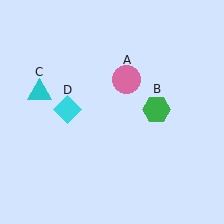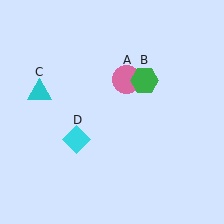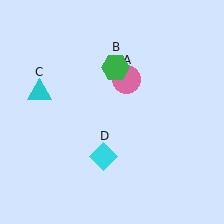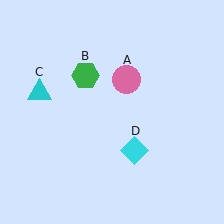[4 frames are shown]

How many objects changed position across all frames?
2 objects changed position: green hexagon (object B), cyan diamond (object D).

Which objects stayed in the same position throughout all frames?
Pink circle (object A) and cyan triangle (object C) remained stationary.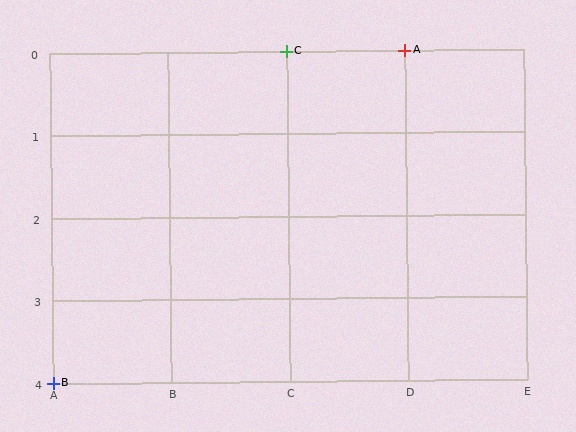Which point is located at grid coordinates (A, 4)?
Point B is at (A, 4).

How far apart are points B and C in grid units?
Points B and C are 2 columns and 4 rows apart (about 4.5 grid units diagonally).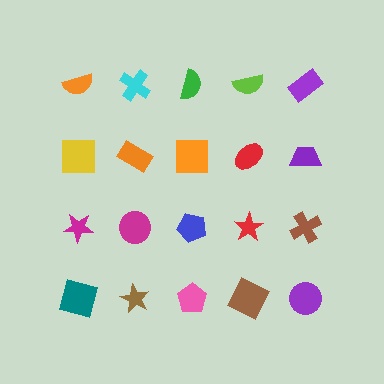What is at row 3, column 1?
A magenta star.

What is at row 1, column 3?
A green semicircle.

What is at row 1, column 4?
A lime semicircle.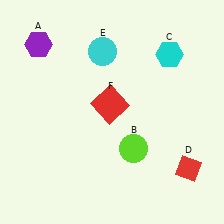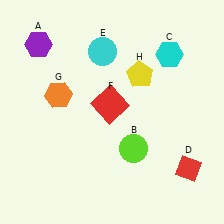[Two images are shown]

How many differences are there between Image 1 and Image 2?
There are 2 differences between the two images.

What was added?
An orange hexagon (G), a yellow pentagon (H) were added in Image 2.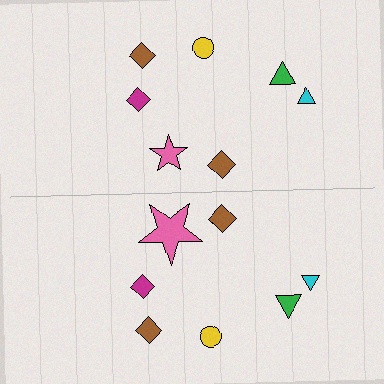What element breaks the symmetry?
The pink star on the bottom side has a different size than its mirror counterpart.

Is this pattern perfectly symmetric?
No, the pattern is not perfectly symmetric. The pink star on the bottom side has a different size than its mirror counterpart.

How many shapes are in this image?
There are 14 shapes in this image.